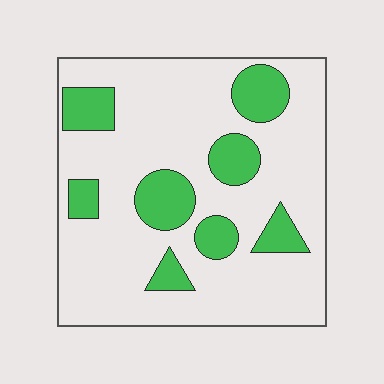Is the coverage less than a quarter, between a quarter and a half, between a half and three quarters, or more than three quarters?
Less than a quarter.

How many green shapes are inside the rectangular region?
8.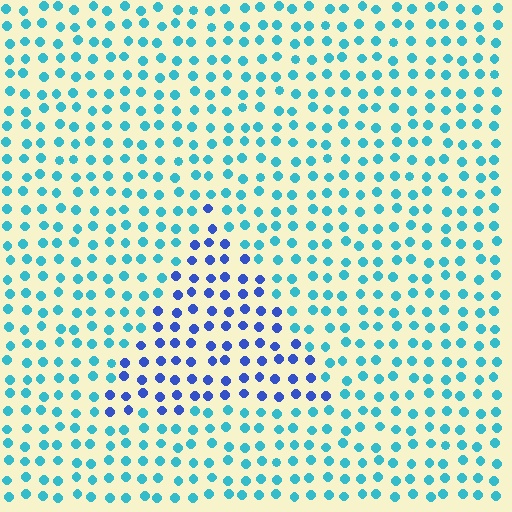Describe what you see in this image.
The image is filled with small cyan elements in a uniform arrangement. A triangle-shaped region is visible where the elements are tinted to a slightly different hue, forming a subtle color boundary.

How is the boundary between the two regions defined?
The boundary is defined purely by a slight shift in hue (about 43 degrees). Spacing, size, and orientation are identical on both sides.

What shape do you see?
I see a triangle.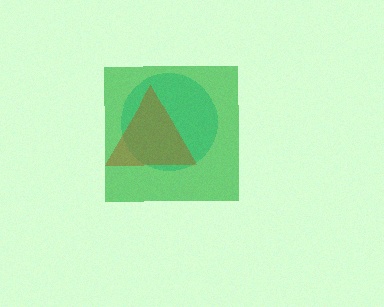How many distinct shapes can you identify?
There are 3 distinct shapes: a cyan circle, a green square, a brown triangle.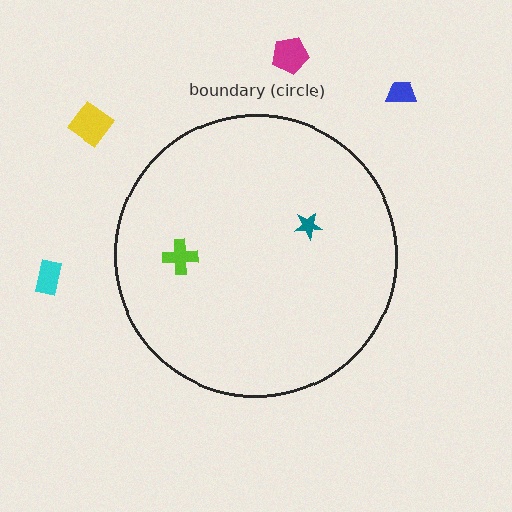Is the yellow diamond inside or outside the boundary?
Outside.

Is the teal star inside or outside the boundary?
Inside.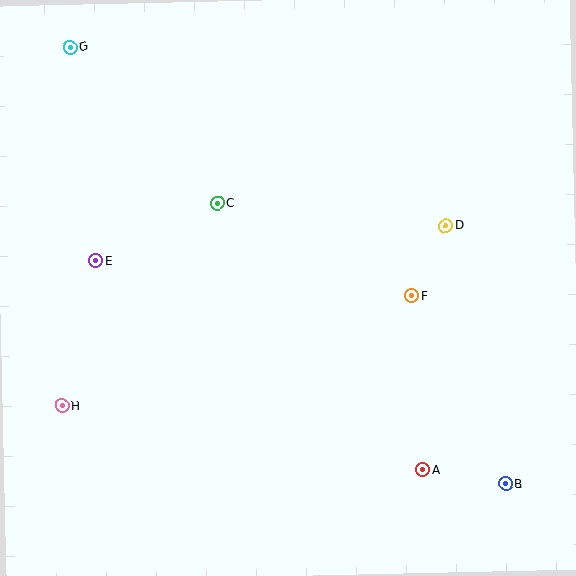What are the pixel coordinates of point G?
Point G is at (70, 47).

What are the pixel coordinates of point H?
Point H is at (62, 406).